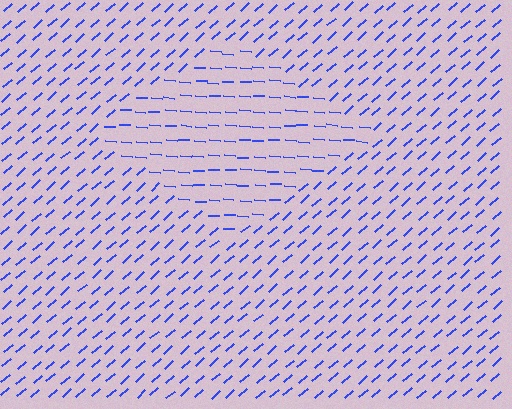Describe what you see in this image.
The image is filled with small blue line segments. A diamond region in the image has lines oriented differently from the surrounding lines, creating a visible texture boundary.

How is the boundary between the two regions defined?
The boundary is defined purely by a change in line orientation (approximately 45 degrees difference). All lines are the same color and thickness.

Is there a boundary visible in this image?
Yes, there is a texture boundary formed by a change in line orientation.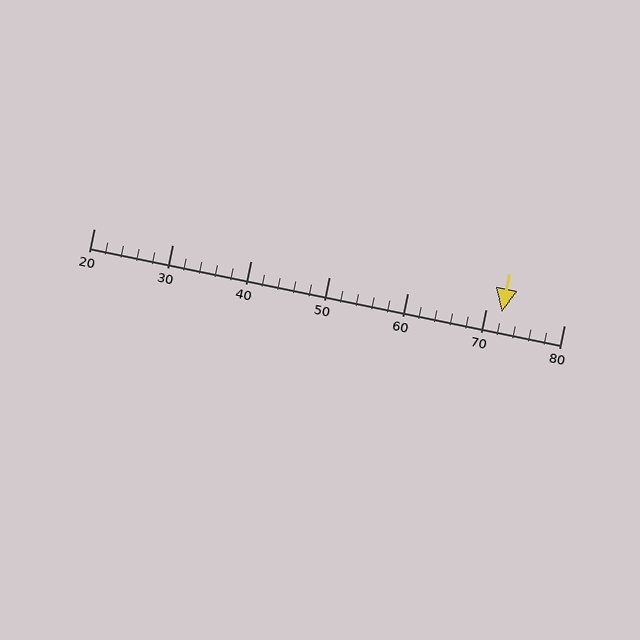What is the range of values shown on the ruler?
The ruler shows values from 20 to 80.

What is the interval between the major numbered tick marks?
The major tick marks are spaced 10 units apart.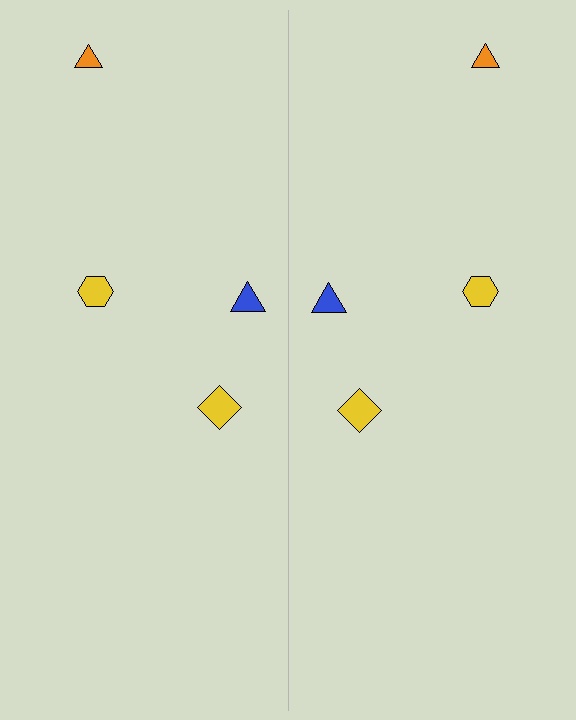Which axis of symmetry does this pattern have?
The pattern has a vertical axis of symmetry running through the center of the image.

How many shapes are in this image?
There are 8 shapes in this image.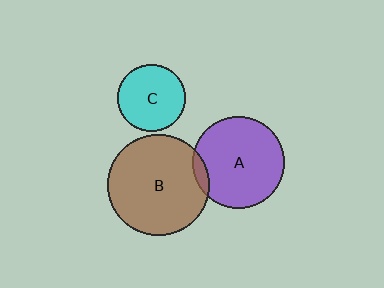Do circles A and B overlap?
Yes.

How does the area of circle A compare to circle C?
Approximately 1.9 times.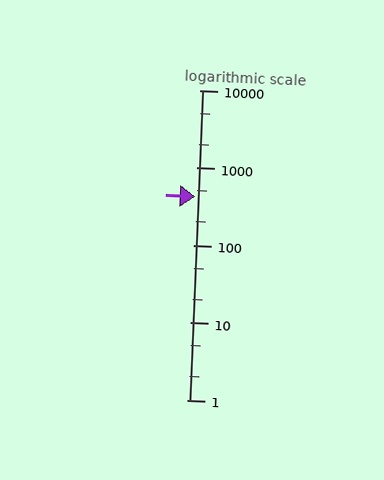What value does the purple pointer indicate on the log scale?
The pointer indicates approximately 420.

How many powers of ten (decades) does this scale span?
The scale spans 4 decades, from 1 to 10000.